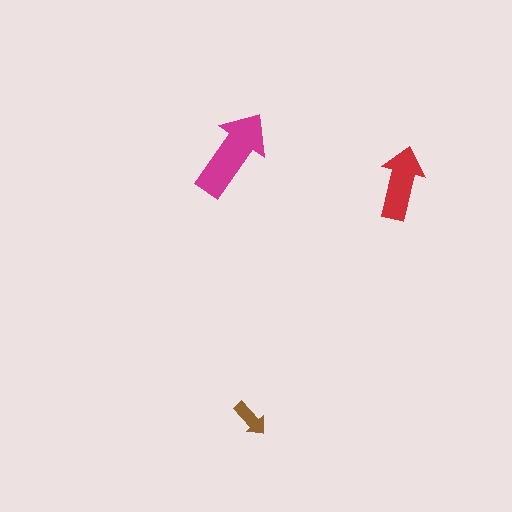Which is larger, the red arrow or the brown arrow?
The red one.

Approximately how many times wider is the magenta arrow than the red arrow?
About 1.5 times wider.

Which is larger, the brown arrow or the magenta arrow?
The magenta one.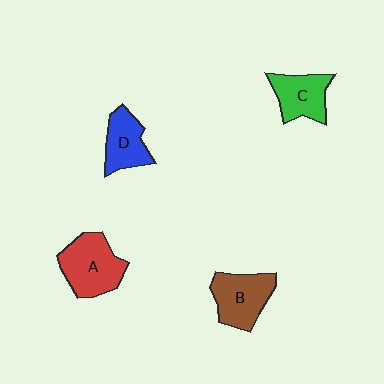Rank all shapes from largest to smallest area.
From largest to smallest: A (red), B (brown), C (green), D (blue).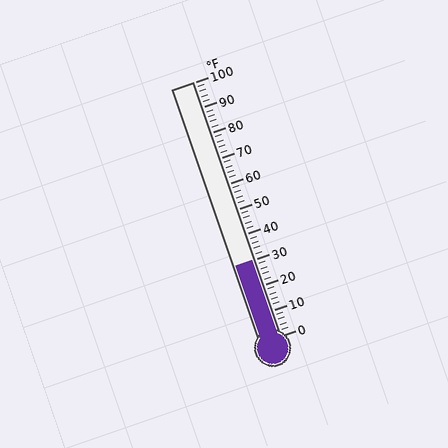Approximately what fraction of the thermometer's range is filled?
The thermometer is filled to approximately 30% of its range.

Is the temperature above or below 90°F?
The temperature is below 90°F.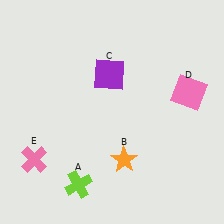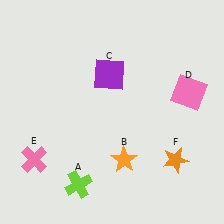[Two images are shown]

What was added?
An orange star (F) was added in Image 2.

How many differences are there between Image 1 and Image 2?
There is 1 difference between the two images.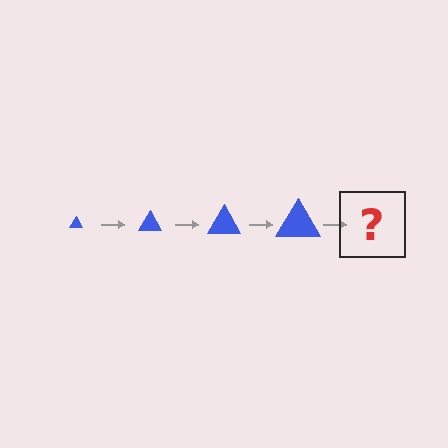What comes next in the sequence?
The next element should be a blue triangle, larger than the previous one.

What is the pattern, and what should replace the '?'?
The pattern is that the triangle gets progressively larger each step. The '?' should be a blue triangle, larger than the previous one.